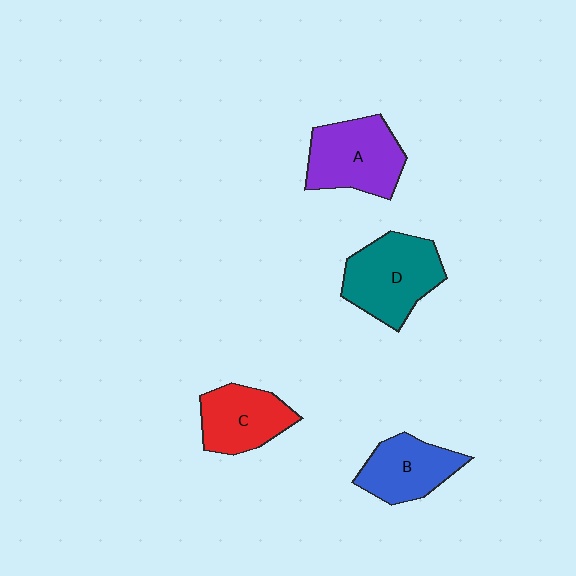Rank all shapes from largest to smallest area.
From largest to smallest: D (teal), A (purple), C (red), B (blue).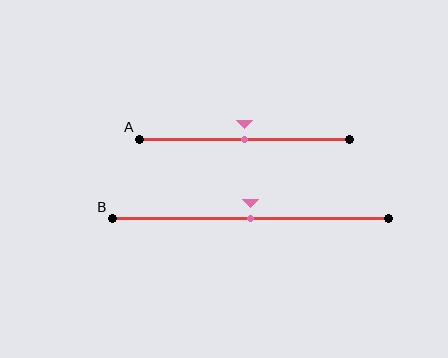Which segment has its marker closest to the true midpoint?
Segment A has its marker closest to the true midpoint.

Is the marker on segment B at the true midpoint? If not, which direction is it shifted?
Yes, the marker on segment B is at the true midpoint.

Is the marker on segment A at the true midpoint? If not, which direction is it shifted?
Yes, the marker on segment A is at the true midpoint.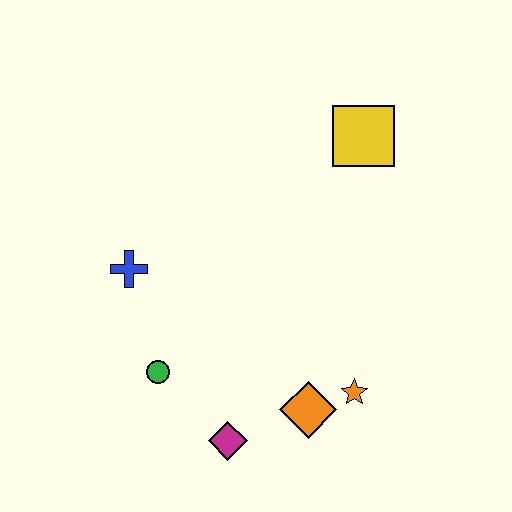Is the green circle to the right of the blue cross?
Yes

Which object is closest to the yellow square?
The orange star is closest to the yellow square.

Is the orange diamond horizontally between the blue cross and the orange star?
Yes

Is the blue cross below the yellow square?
Yes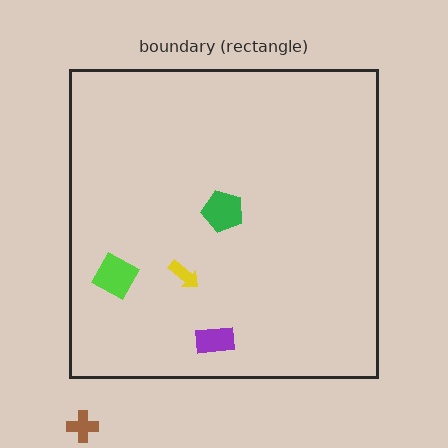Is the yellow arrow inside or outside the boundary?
Inside.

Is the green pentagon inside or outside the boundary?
Inside.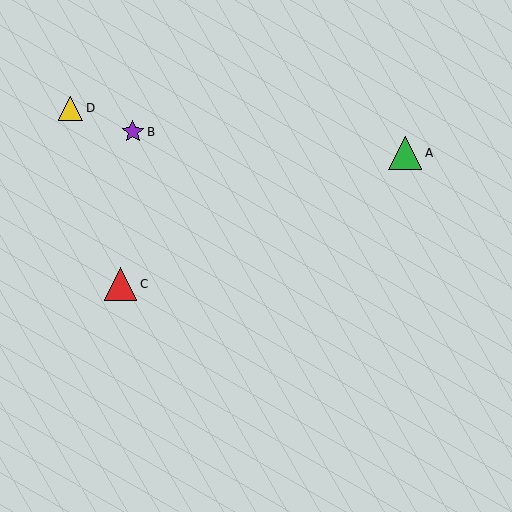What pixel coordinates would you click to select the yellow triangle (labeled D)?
Click at (71, 108) to select the yellow triangle D.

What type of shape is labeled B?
Shape B is a purple star.